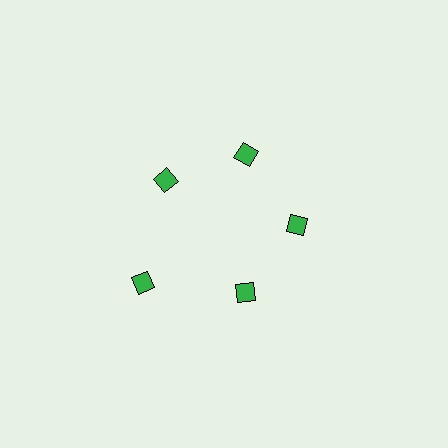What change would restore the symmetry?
The symmetry would be restored by moving it inward, back onto the ring so that all 5 diamonds sit at equal angles and equal distance from the center.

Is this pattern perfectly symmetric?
No. The 5 green diamonds are arranged in a ring, but one element near the 8 o'clock position is pushed outward from the center, breaking the 5-fold rotational symmetry.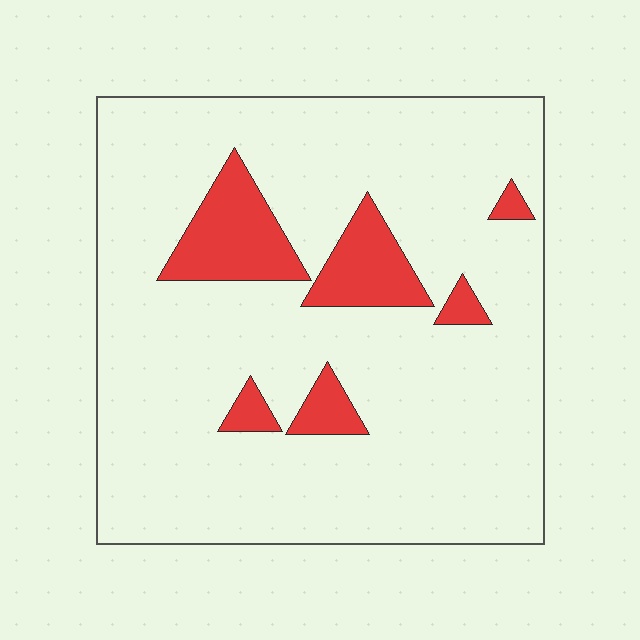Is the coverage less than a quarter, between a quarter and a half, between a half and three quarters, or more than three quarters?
Less than a quarter.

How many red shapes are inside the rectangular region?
6.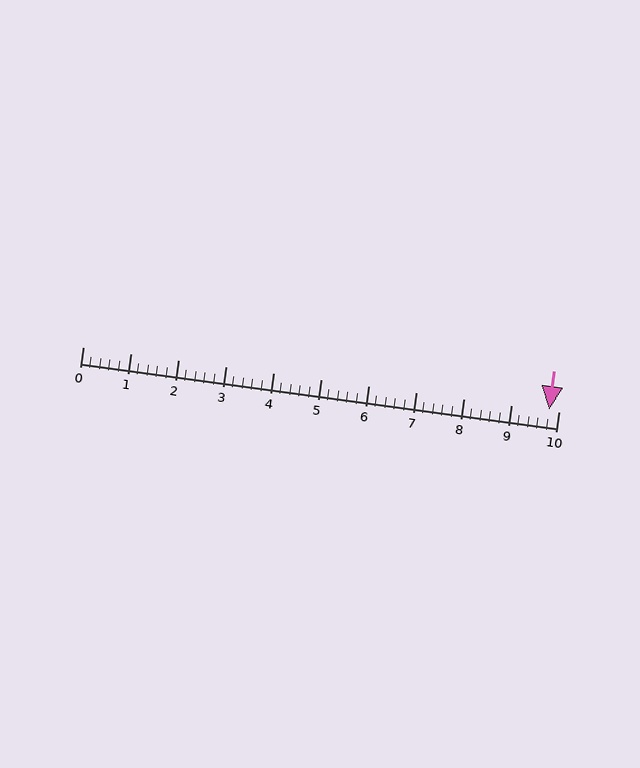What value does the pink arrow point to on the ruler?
The pink arrow points to approximately 9.8.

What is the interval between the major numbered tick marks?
The major tick marks are spaced 1 units apart.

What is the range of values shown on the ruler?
The ruler shows values from 0 to 10.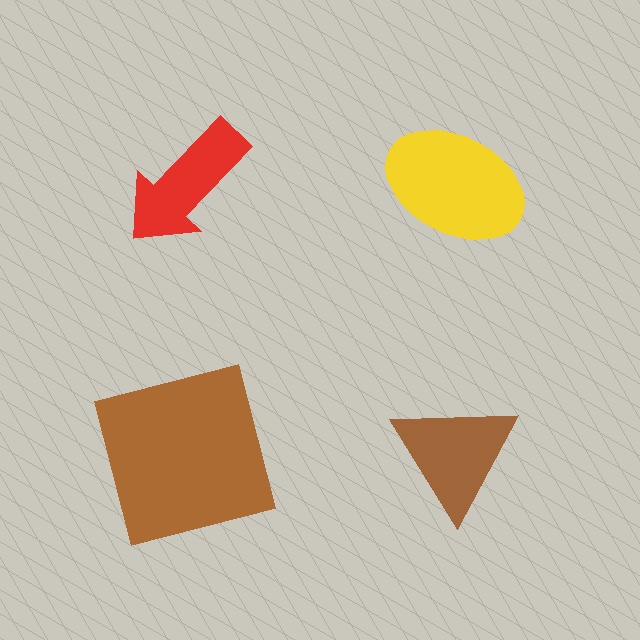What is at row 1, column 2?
A yellow ellipse.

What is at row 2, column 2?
A brown triangle.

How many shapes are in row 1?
2 shapes.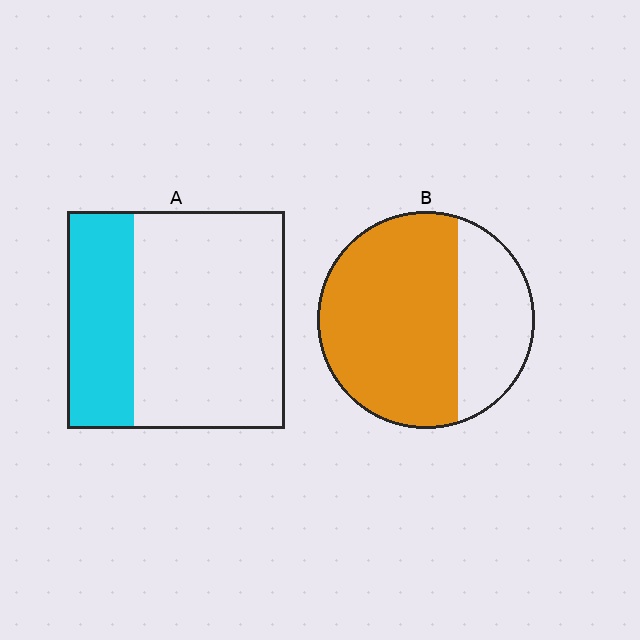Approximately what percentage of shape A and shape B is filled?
A is approximately 30% and B is approximately 70%.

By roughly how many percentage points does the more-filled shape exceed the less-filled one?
By roughly 40 percentage points (B over A).